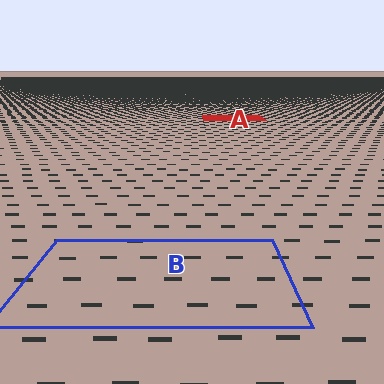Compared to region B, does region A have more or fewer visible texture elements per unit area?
Region A has more texture elements per unit area — they are packed more densely because it is farther away.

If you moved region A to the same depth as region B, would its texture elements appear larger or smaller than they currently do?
They would appear larger. At a closer depth, the same texture elements are projected at a bigger on-screen size.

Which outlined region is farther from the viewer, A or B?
Region A is farther from the viewer — the texture elements inside it appear smaller and more densely packed.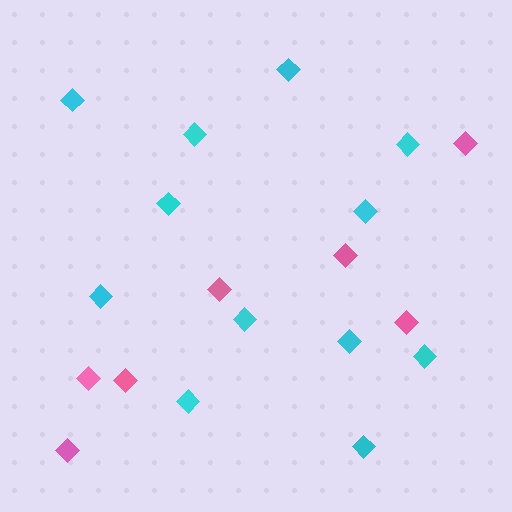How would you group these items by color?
There are 2 groups: one group of pink diamonds (7) and one group of cyan diamonds (12).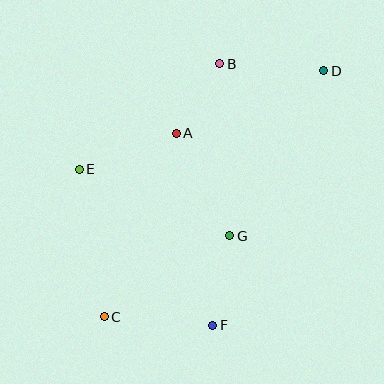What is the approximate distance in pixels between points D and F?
The distance between D and F is approximately 278 pixels.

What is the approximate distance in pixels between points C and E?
The distance between C and E is approximately 149 pixels.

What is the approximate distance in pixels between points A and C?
The distance between A and C is approximately 197 pixels.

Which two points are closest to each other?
Points A and B are closest to each other.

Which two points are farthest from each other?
Points C and D are farthest from each other.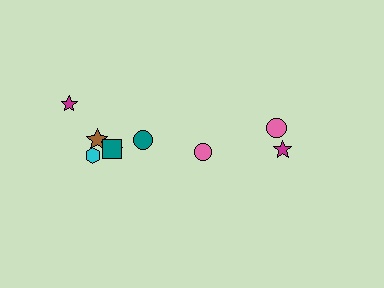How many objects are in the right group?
There are 3 objects.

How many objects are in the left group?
There are 6 objects.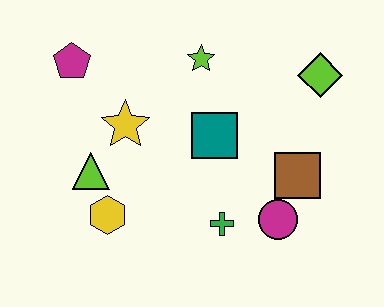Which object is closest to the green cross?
The magenta circle is closest to the green cross.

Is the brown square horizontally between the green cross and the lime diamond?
Yes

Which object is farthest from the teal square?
The magenta pentagon is farthest from the teal square.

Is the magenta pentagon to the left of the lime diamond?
Yes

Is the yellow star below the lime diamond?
Yes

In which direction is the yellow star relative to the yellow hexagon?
The yellow star is above the yellow hexagon.